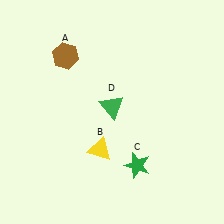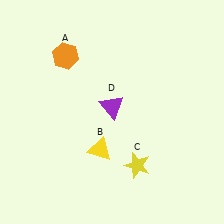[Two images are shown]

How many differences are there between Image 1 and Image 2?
There are 3 differences between the two images.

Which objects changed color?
A changed from brown to orange. C changed from green to yellow. D changed from green to purple.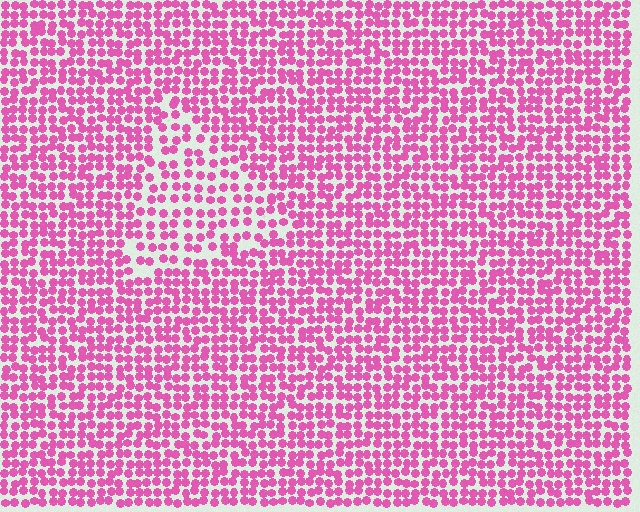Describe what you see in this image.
The image contains small pink elements arranged at two different densities. A triangle-shaped region is visible where the elements are less densely packed than the surrounding area.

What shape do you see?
I see a triangle.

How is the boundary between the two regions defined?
The boundary is defined by a change in element density (approximately 1.6x ratio). All elements are the same color, size, and shape.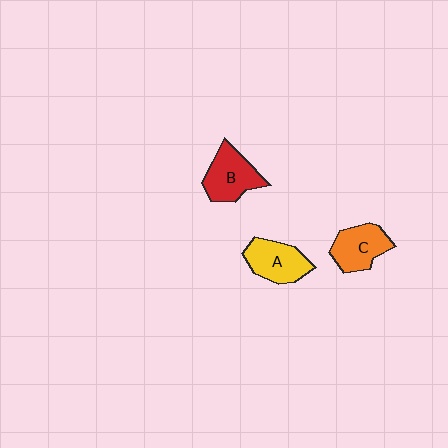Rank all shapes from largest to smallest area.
From largest to smallest: B (red), A (yellow), C (orange).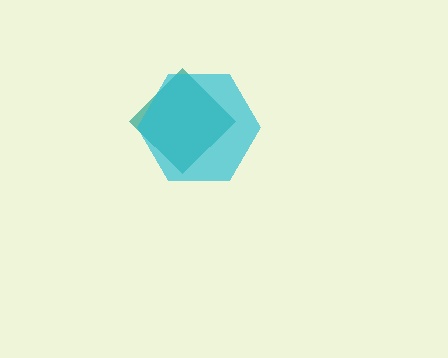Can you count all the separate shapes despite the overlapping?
Yes, there are 2 separate shapes.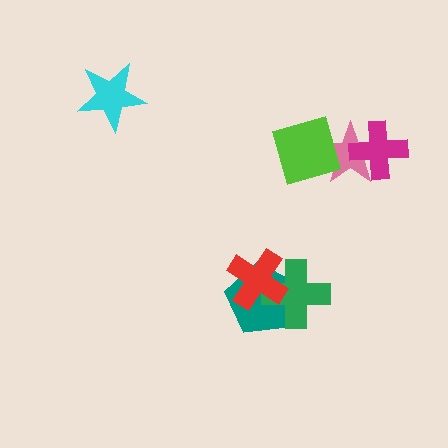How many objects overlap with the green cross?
2 objects overlap with the green cross.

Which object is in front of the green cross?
The red cross is in front of the green cross.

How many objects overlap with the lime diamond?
1 object overlaps with the lime diamond.